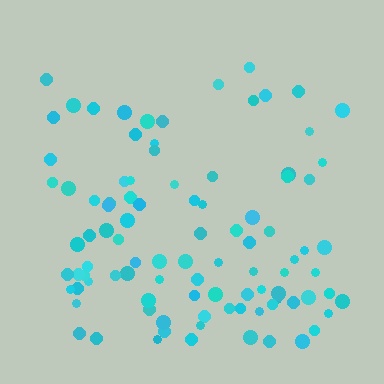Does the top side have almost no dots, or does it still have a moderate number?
Still a moderate number, just noticeably fewer than the bottom.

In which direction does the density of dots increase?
From top to bottom, with the bottom side densest.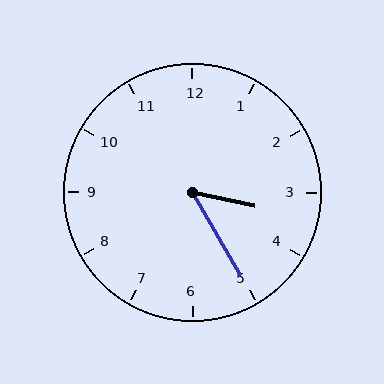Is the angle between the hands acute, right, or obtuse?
It is acute.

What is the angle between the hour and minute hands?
Approximately 48 degrees.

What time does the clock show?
3:25.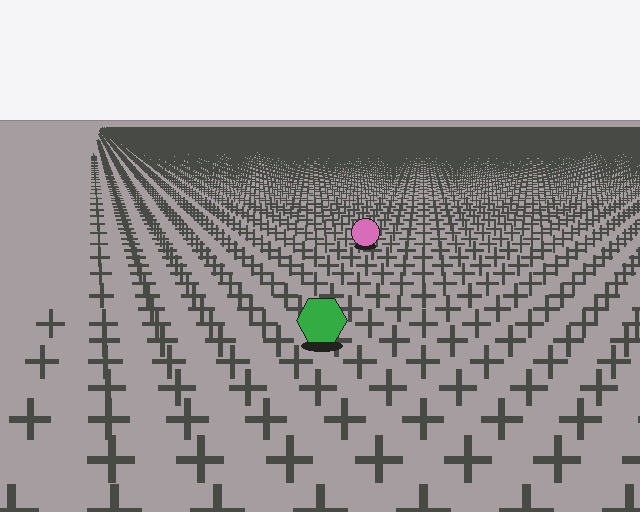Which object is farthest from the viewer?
The pink circle is farthest from the viewer. It appears smaller and the ground texture around it is denser.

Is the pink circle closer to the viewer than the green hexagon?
No. The green hexagon is closer — you can tell from the texture gradient: the ground texture is coarser near it.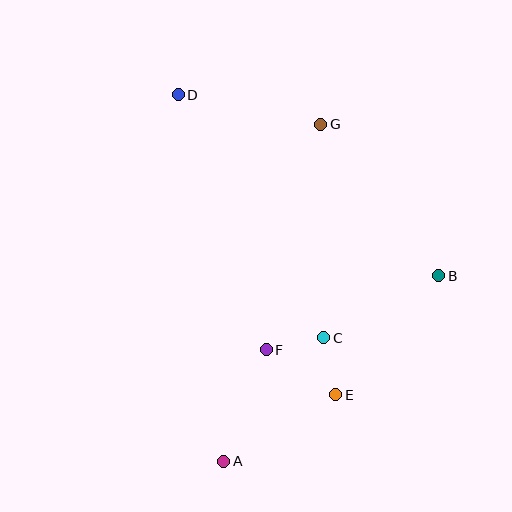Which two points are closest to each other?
Points C and E are closest to each other.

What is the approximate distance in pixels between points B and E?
The distance between B and E is approximately 157 pixels.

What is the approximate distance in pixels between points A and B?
The distance between A and B is approximately 284 pixels.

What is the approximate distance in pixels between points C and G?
The distance between C and G is approximately 213 pixels.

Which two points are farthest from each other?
Points A and D are farthest from each other.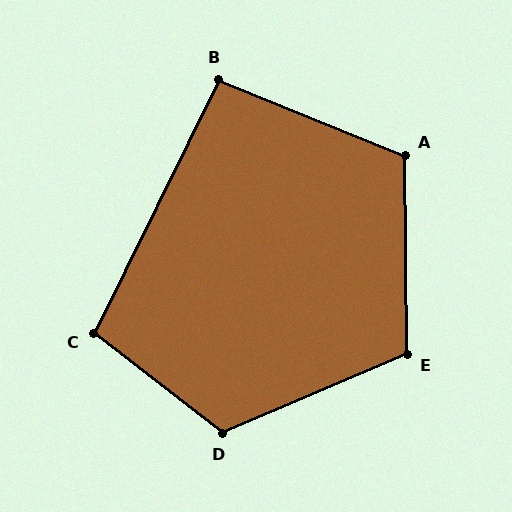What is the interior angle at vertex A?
Approximately 113 degrees (obtuse).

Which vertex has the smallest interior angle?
B, at approximately 94 degrees.